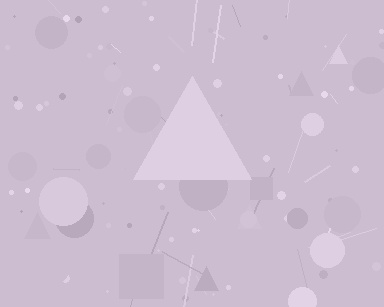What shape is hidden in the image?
A triangle is hidden in the image.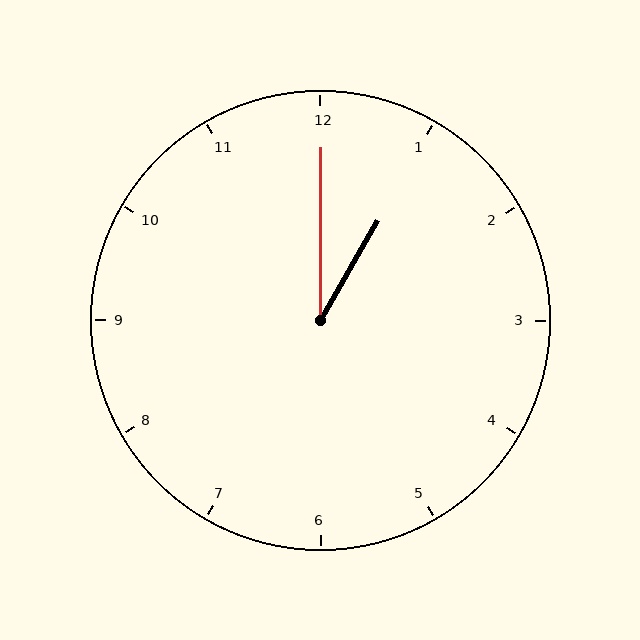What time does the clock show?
1:00.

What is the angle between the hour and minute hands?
Approximately 30 degrees.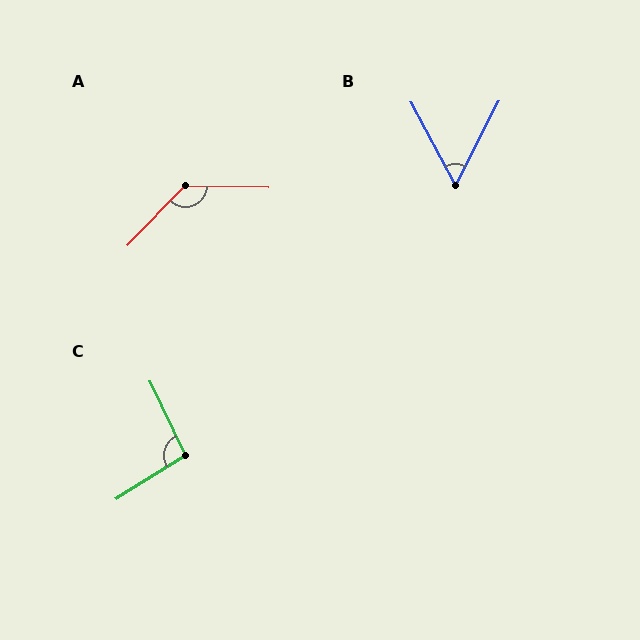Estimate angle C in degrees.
Approximately 97 degrees.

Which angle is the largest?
A, at approximately 133 degrees.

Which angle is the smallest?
B, at approximately 56 degrees.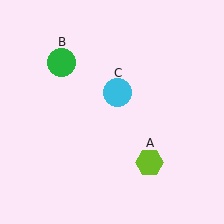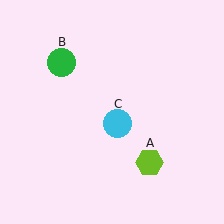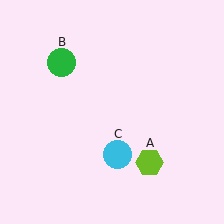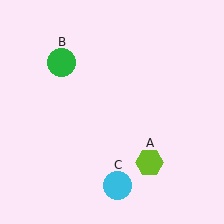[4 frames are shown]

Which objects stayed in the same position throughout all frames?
Lime hexagon (object A) and green circle (object B) remained stationary.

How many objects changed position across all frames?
1 object changed position: cyan circle (object C).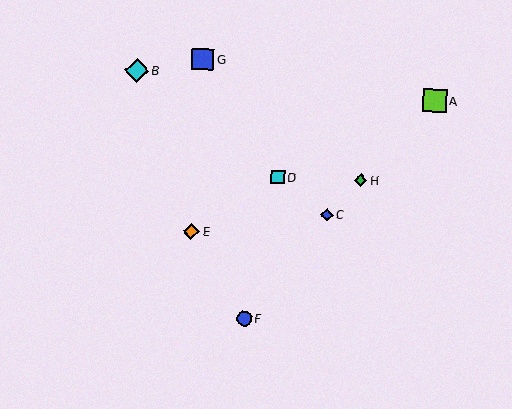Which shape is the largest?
The lime square (labeled A) is the largest.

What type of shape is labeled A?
Shape A is a lime square.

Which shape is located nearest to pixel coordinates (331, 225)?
The blue diamond (labeled C) at (327, 215) is nearest to that location.